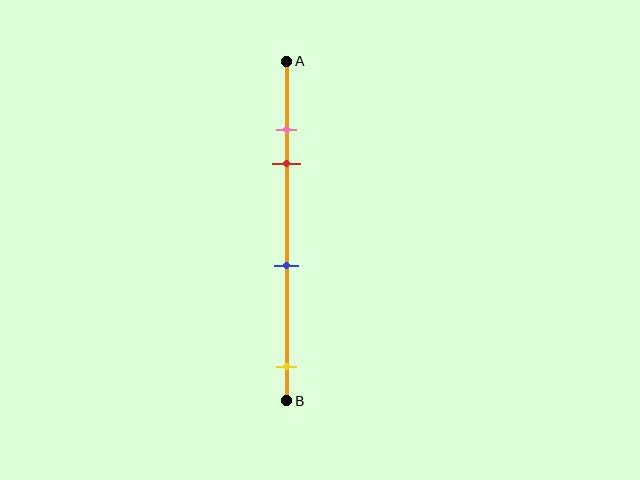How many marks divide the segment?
There are 4 marks dividing the segment.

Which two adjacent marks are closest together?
The pink and red marks are the closest adjacent pair.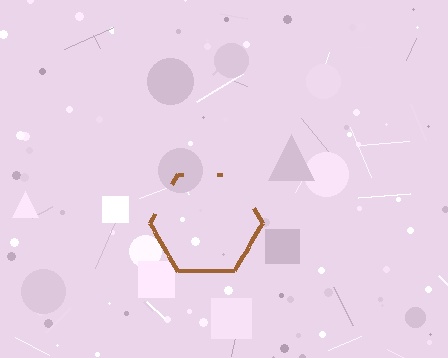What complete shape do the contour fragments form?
The contour fragments form a hexagon.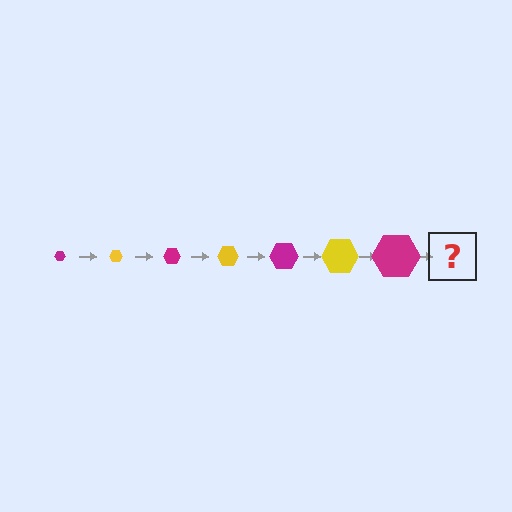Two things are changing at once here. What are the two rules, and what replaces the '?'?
The two rules are that the hexagon grows larger each step and the color cycles through magenta and yellow. The '?' should be a yellow hexagon, larger than the previous one.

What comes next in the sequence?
The next element should be a yellow hexagon, larger than the previous one.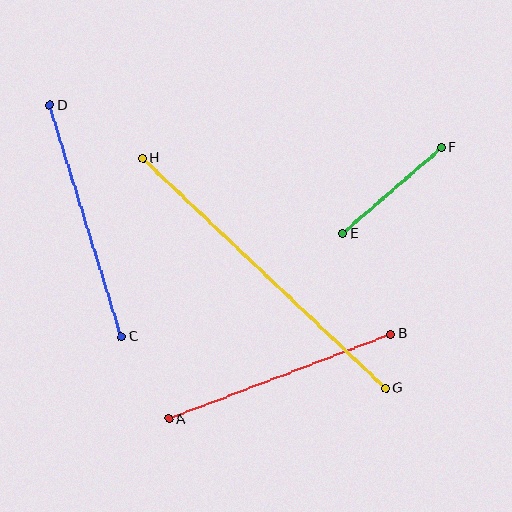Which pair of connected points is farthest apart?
Points G and H are farthest apart.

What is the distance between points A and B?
The distance is approximately 237 pixels.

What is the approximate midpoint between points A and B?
The midpoint is at approximately (279, 376) pixels.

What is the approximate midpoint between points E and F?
The midpoint is at approximately (392, 191) pixels.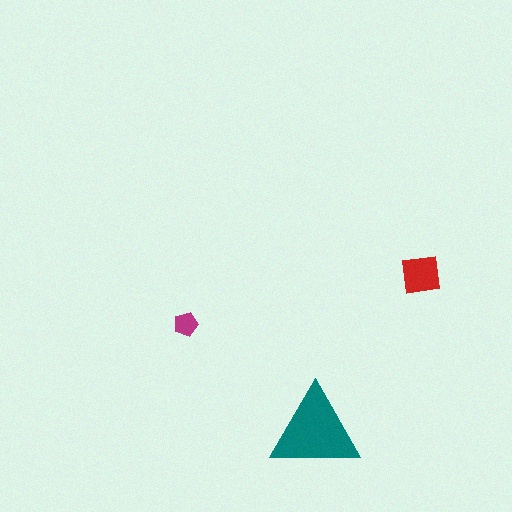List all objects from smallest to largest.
The magenta pentagon, the red square, the teal triangle.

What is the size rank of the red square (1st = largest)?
2nd.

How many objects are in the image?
There are 3 objects in the image.